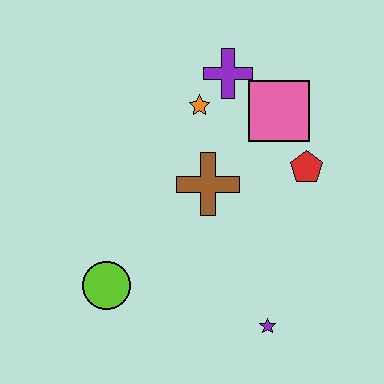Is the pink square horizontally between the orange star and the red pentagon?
Yes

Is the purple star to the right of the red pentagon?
No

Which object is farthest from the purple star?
The purple cross is farthest from the purple star.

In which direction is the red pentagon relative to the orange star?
The red pentagon is to the right of the orange star.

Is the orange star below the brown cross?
No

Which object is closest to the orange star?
The purple cross is closest to the orange star.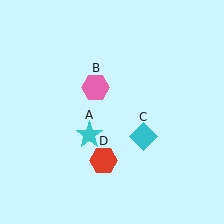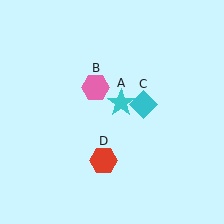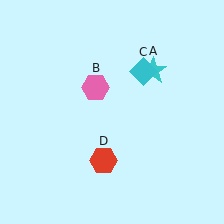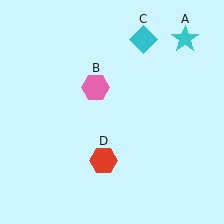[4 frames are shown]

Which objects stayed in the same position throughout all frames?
Pink hexagon (object B) and red hexagon (object D) remained stationary.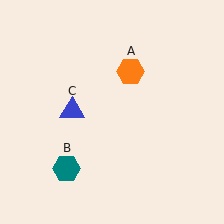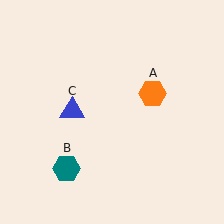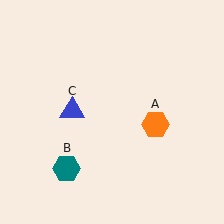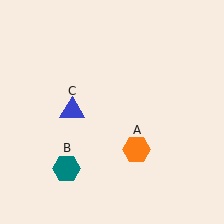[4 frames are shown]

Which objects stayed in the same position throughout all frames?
Teal hexagon (object B) and blue triangle (object C) remained stationary.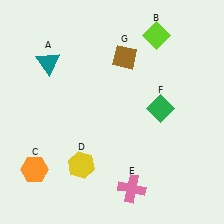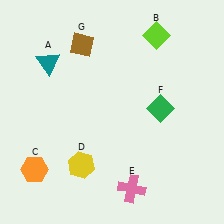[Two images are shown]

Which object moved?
The brown diamond (G) moved left.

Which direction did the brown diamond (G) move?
The brown diamond (G) moved left.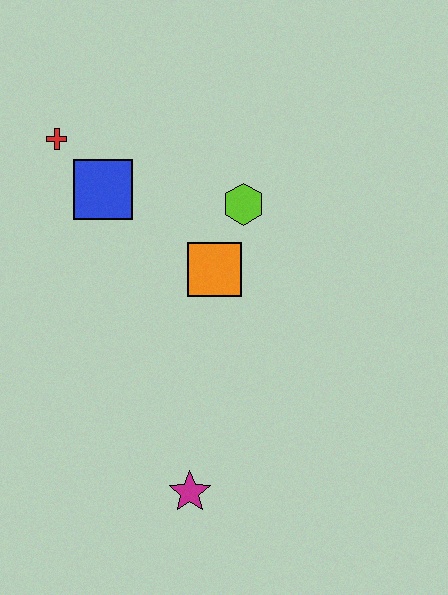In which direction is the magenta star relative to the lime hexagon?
The magenta star is below the lime hexagon.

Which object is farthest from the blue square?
The magenta star is farthest from the blue square.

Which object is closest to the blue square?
The red cross is closest to the blue square.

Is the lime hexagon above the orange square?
Yes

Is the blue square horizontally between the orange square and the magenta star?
No